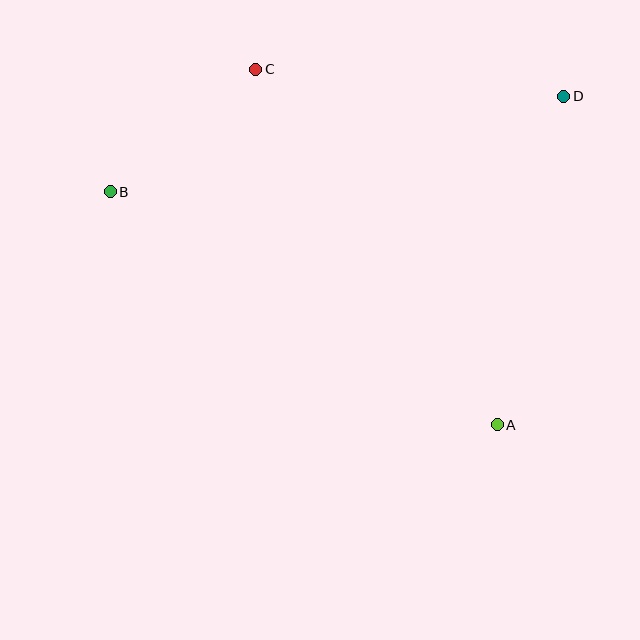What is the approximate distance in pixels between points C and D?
The distance between C and D is approximately 309 pixels.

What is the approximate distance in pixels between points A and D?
The distance between A and D is approximately 335 pixels.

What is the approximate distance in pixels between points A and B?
The distance between A and B is approximately 452 pixels.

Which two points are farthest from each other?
Points B and D are farthest from each other.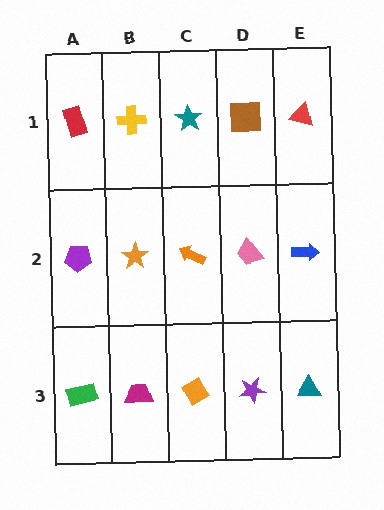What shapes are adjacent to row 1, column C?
An orange arrow (row 2, column C), a yellow cross (row 1, column B), a brown square (row 1, column D).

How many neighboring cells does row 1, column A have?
2.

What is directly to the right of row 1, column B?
A teal star.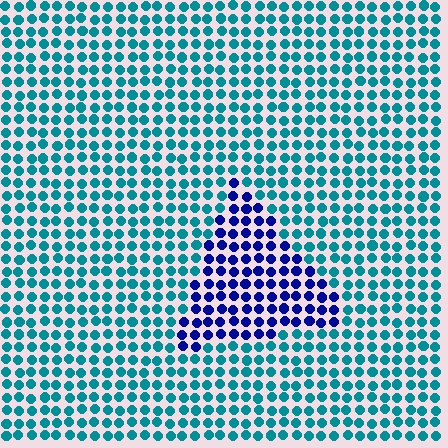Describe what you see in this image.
The image is filled with small teal elements in a uniform arrangement. A triangle-shaped region is visible where the elements are tinted to a slightly different hue, forming a subtle color boundary.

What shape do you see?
I see a triangle.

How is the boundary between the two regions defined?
The boundary is defined purely by a slight shift in hue (about 53 degrees). Spacing, size, and orientation are identical on both sides.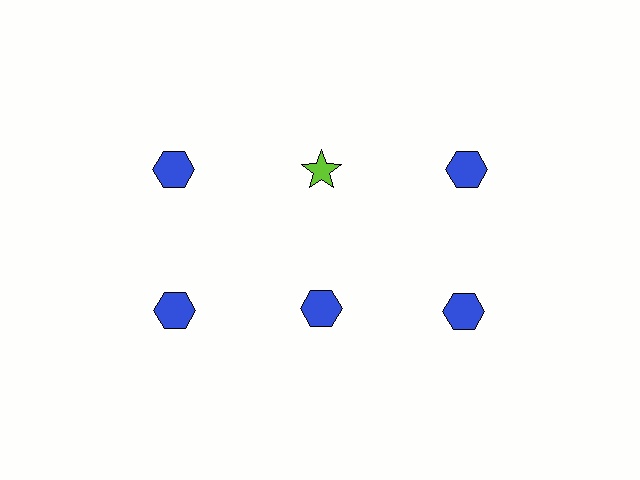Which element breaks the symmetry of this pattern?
The lime star in the top row, second from left column breaks the symmetry. All other shapes are blue hexagons.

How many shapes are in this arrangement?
There are 6 shapes arranged in a grid pattern.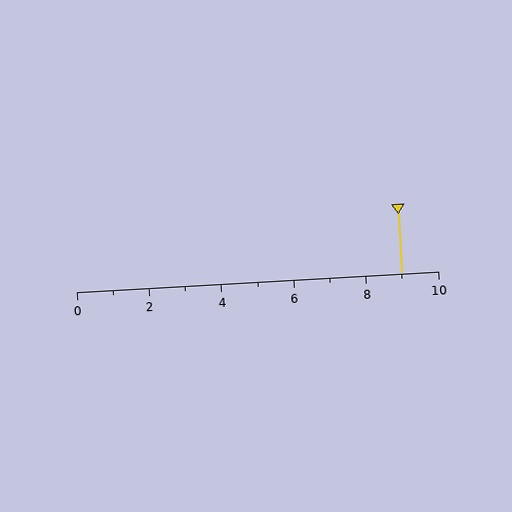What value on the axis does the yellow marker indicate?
The marker indicates approximately 9.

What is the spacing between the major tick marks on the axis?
The major ticks are spaced 2 apart.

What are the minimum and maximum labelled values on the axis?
The axis runs from 0 to 10.